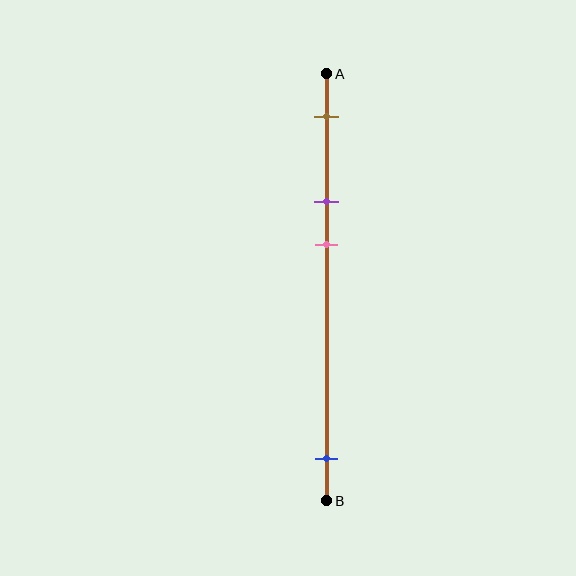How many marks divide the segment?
There are 4 marks dividing the segment.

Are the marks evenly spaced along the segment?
No, the marks are not evenly spaced.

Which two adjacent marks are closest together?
The purple and pink marks are the closest adjacent pair.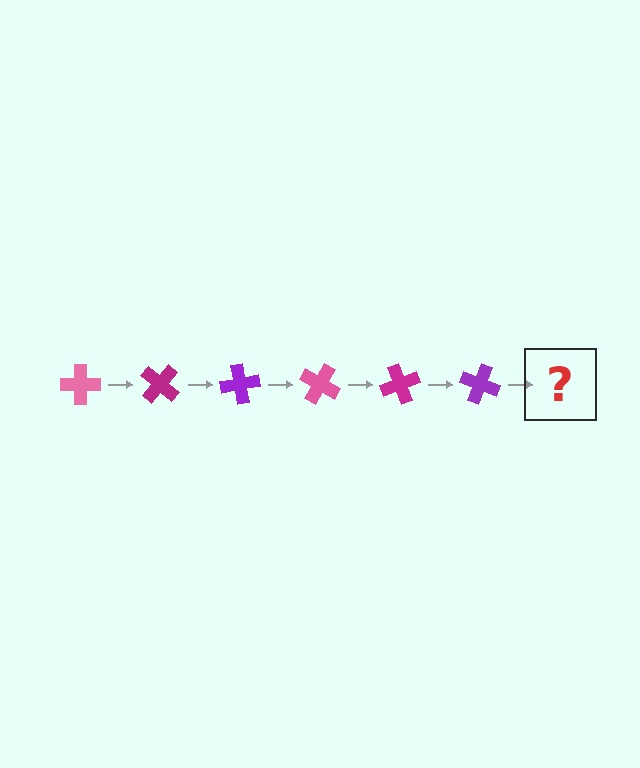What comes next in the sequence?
The next element should be a pink cross, rotated 240 degrees from the start.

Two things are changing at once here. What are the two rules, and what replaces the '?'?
The two rules are that it rotates 40 degrees each step and the color cycles through pink, magenta, and purple. The '?' should be a pink cross, rotated 240 degrees from the start.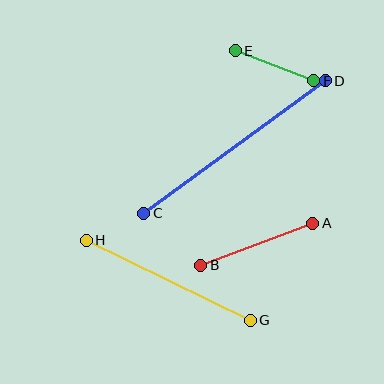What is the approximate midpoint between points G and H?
The midpoint is at approximately (168, 280) pixels.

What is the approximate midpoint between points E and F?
The midpoint is at approximately (274, 66) pixels.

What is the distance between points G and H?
The distance is approximately 182 pixels.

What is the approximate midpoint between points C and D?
The midpoint is at approximately (235, 147) pixels.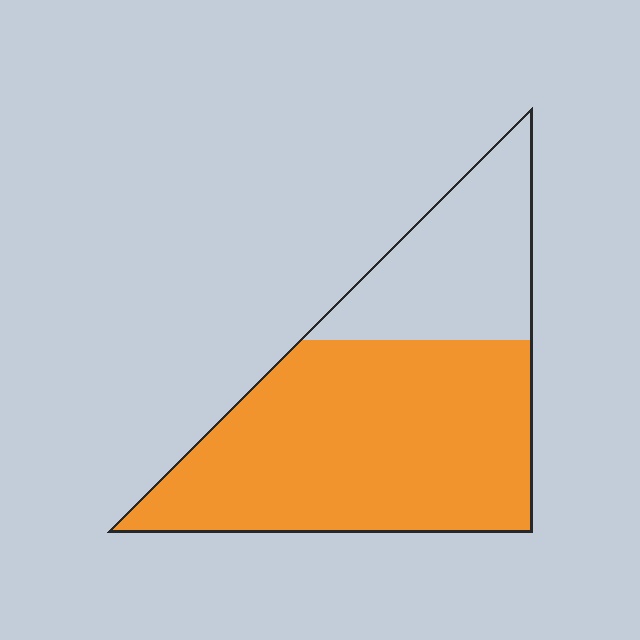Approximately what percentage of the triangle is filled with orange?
Approximately 70%.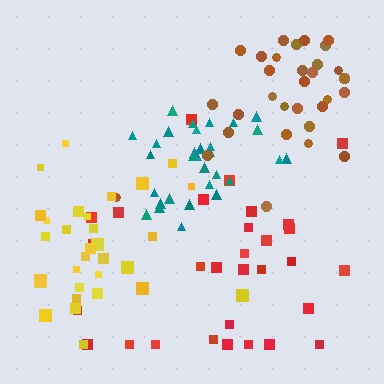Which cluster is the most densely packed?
Teal.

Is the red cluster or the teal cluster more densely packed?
Teal.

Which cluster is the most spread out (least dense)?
Red.